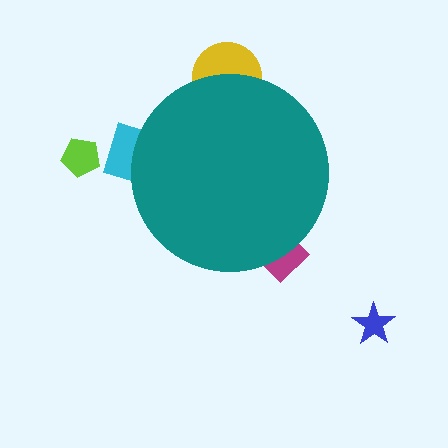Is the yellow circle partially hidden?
Yes, the yellow circle is partially hidden behind the teal circle.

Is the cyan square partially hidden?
Yes, the cyan square is partially hidden behind the teal circle.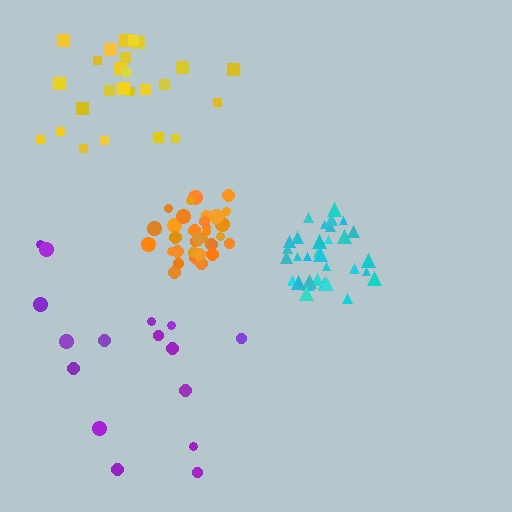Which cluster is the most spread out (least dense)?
Purple.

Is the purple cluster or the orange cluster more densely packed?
Orange.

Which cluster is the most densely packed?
Cyan.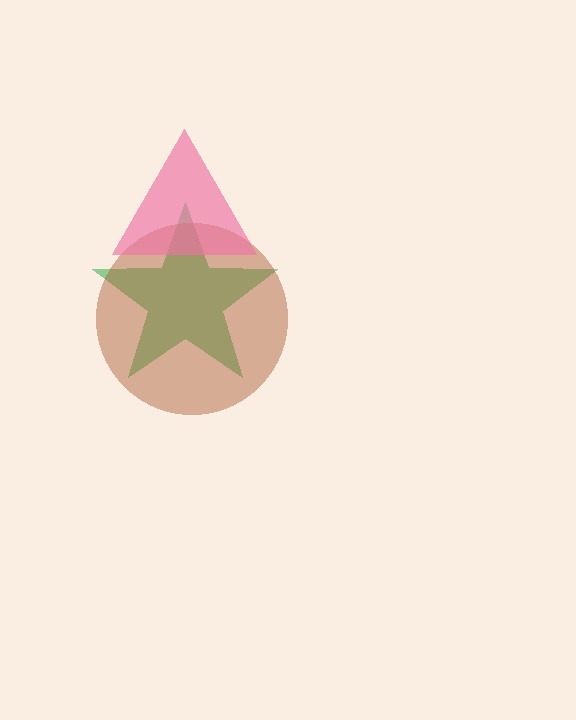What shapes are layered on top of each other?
The layered shapes are: a green star, a brown circle, a pink triangle.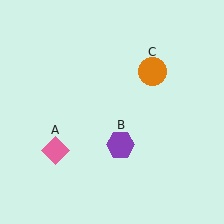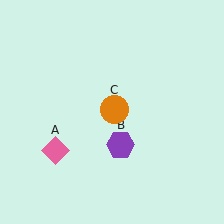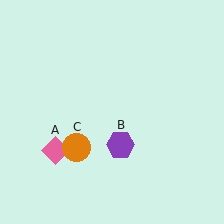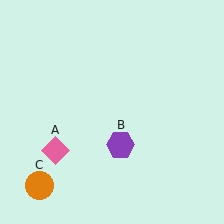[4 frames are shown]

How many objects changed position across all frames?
1 object changed position: orange circle (object C).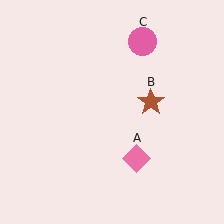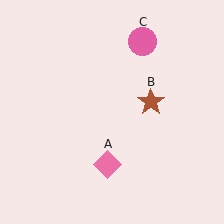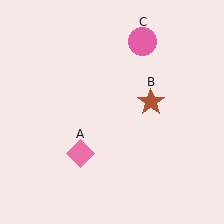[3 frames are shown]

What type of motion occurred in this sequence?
The pink diamond (object A) rotated clockwise around the center of the scene.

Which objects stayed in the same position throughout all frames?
Brown star (object B) and pink circle (object C) remained stationary.